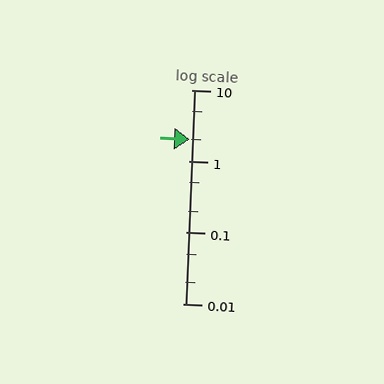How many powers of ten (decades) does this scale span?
The scale spans 3 decades, from 0.01 to 10.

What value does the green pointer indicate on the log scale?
The pointer indicates approximately 2.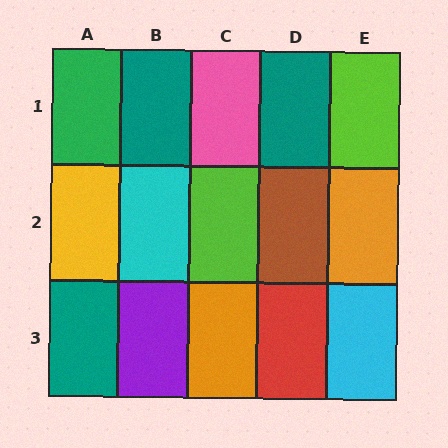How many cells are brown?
1 cell is brown.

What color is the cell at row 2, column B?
Cyan.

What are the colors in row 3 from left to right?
Teal, purple, orange, red, cyan.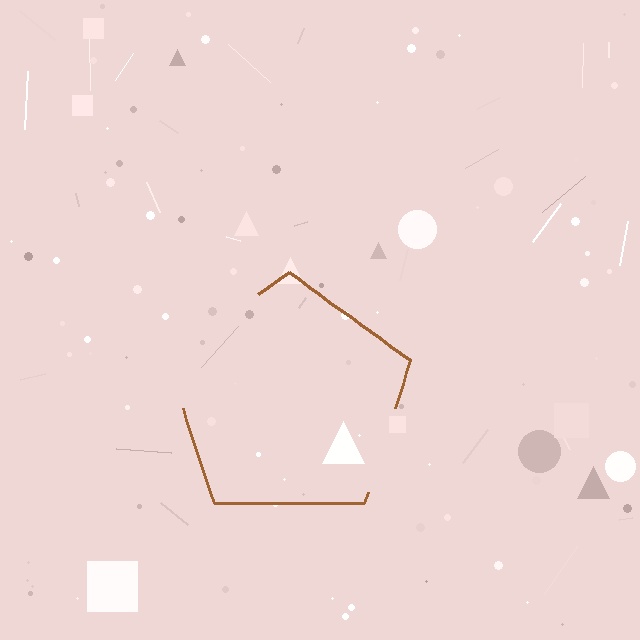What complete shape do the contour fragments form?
The contour fragments form a pentagon.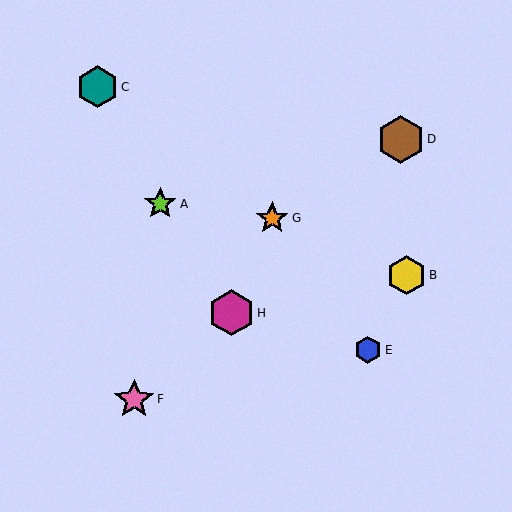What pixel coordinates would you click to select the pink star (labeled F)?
Click at (134, 399) to select the pink star F.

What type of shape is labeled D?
Shape D is a brown hexagon.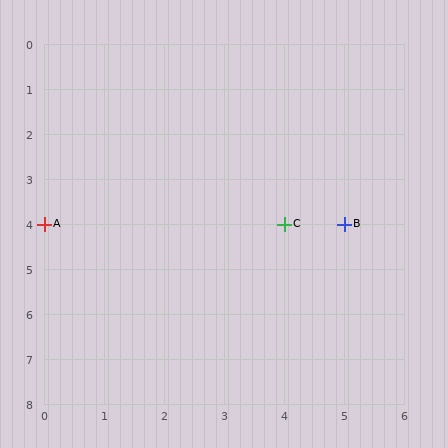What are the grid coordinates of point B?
Point B is at grid coordinates (5, 4).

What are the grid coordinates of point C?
Point C is at grid coordinates (4, 4).